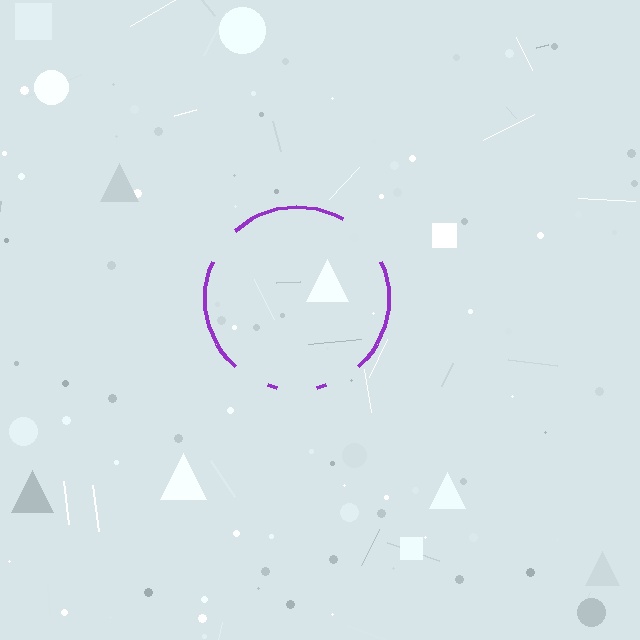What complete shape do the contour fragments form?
The contour fragments form a circle.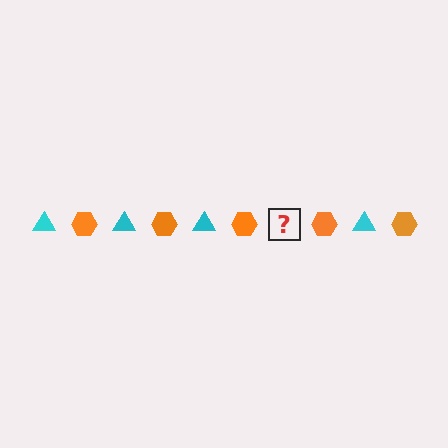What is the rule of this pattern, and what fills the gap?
The rule is that the pattern alternates between cyan triangle and orange hexagon. The gap should be filled with a cyan triangle.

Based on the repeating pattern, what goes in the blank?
The blank should be a cyan triangle.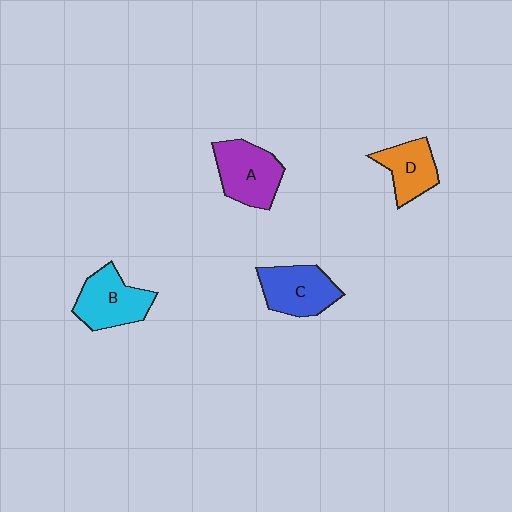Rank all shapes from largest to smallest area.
From largest to smallest: A (purple), B (cyan), C (blue), D (orange).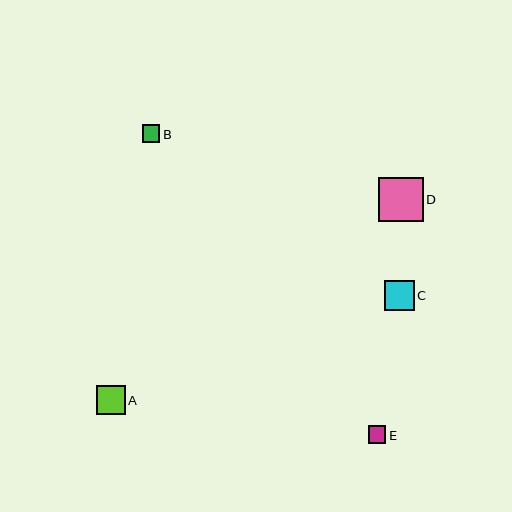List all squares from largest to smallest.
From largest to smallest: D, C, A, B, E.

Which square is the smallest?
Square E is the smallest with a size of approximately 17 pixels.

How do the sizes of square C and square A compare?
Square C and square A are approximately the same size.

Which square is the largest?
Square D is the largest with a size of approximately 45 pixels.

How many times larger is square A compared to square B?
Square A is approximately 1.6 times the size of square B.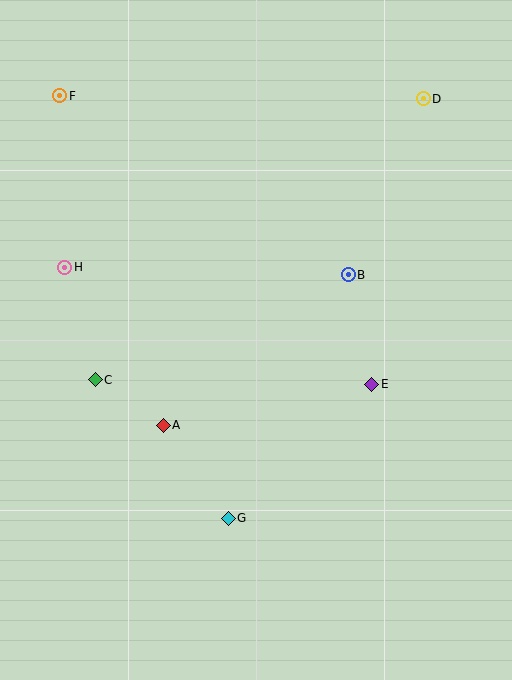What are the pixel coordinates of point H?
Point H is at (65, 267).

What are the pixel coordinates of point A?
Point A is at (163, 425).